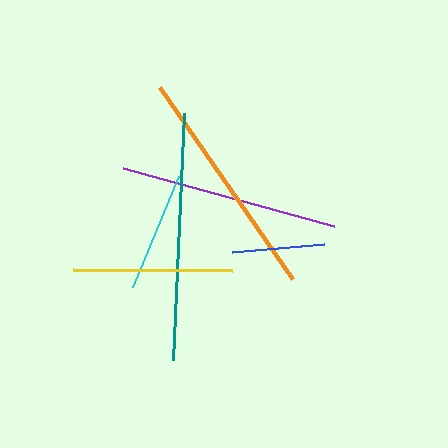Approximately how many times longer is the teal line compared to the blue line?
The teal line is approximately 2.7 times the length of the blue line.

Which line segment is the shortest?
The blue line is the shortest at approximately 93 pixels.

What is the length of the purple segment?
The purple segment is approximately 219 pixels long.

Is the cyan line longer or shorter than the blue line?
The cyan line is longer than the blue line.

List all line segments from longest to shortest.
From longest to shortest: teal, orange, purple, yellow, cyan, blue.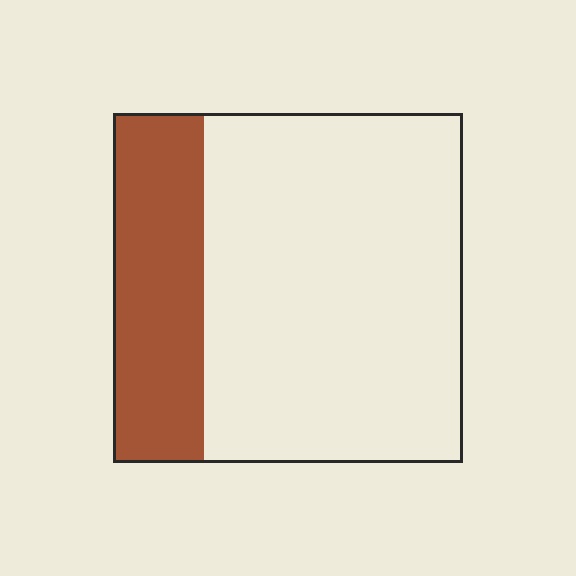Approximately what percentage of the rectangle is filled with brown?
Approximately 25%.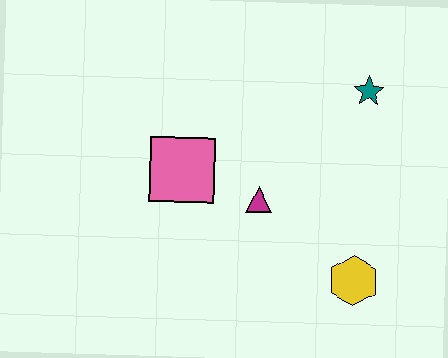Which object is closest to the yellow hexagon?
The magenta triangle is closest to the yellow hexagon.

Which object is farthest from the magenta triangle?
The teal star is farthest from the magenta triangle.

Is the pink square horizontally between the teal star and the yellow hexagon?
No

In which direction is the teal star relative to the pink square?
The teal star is to the right of the pink square.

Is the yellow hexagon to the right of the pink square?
Yes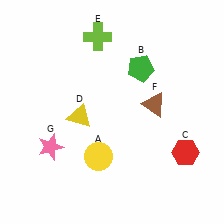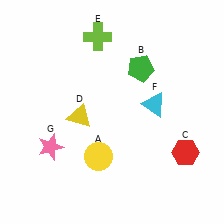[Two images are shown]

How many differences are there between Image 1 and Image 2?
There is 1 difference between the two images.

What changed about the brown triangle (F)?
In Image 1, F is brown. In Image 2, it changed to cyan.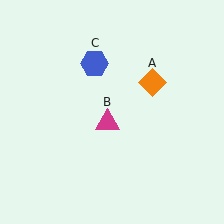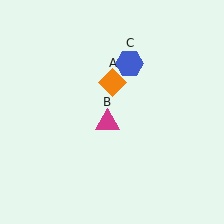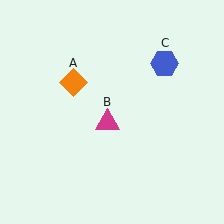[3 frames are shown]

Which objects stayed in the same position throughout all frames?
Magenta triangle (object B) remained stationary.